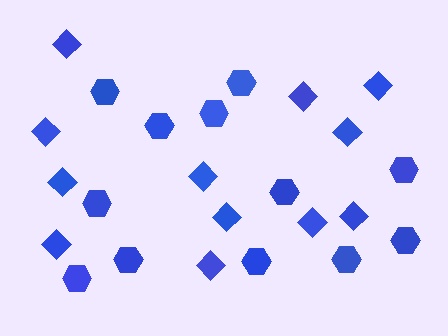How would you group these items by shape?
There are 2 groups: one group of hexagons (12) and one group of diamonds (12).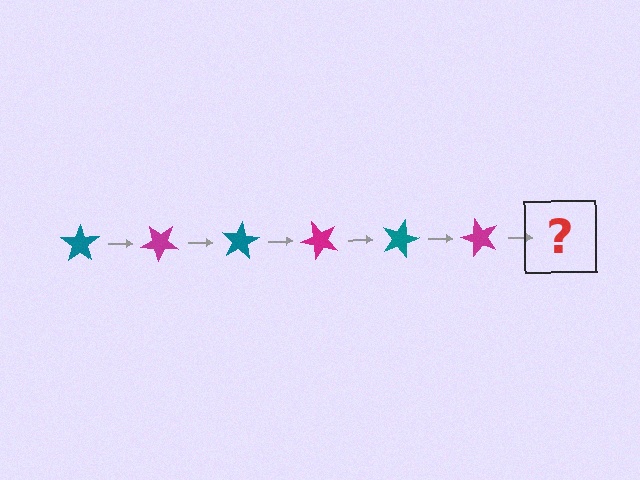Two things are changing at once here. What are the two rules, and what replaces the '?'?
The two rules are that it rotates 40 degrees each step and the color cycles through teal and magenta. The '?' should be a teal star, rotated 240 degrees from the start.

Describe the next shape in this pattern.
It should be a teal star, rotated 240 degrees from the start.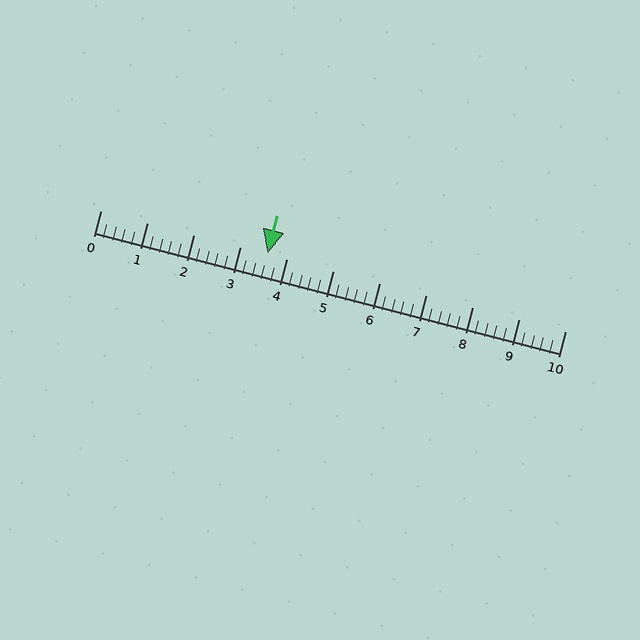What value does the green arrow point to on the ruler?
The green arrow points to approximately 3.6.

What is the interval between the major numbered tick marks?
The major tick marks are spaced 1 units apart.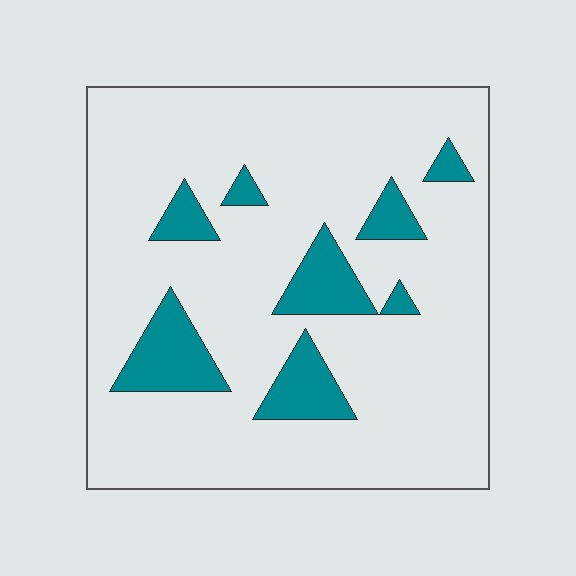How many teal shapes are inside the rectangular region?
8.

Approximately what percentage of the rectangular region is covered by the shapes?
Approximately 15%.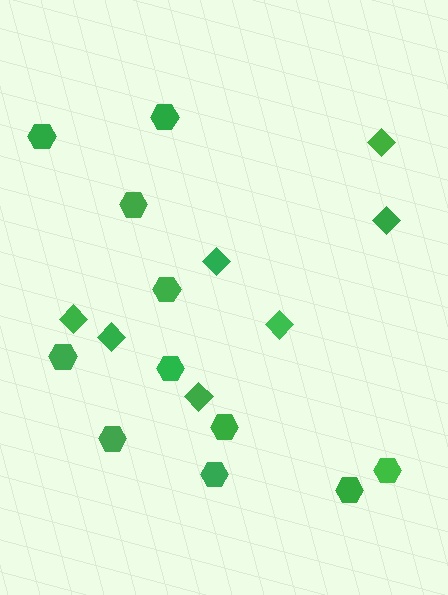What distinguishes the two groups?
There are 2 groups: one group of hexagons (11) and one group of diamonds (7).